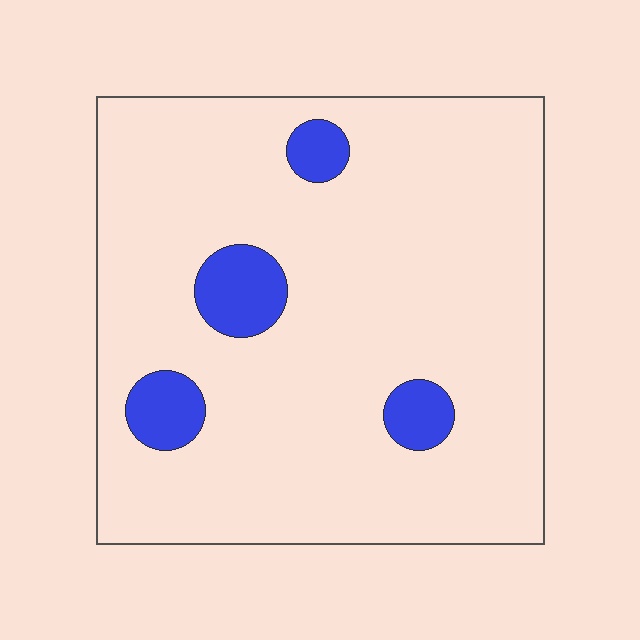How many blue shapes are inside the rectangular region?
4.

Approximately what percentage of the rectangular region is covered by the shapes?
Approximately 10%.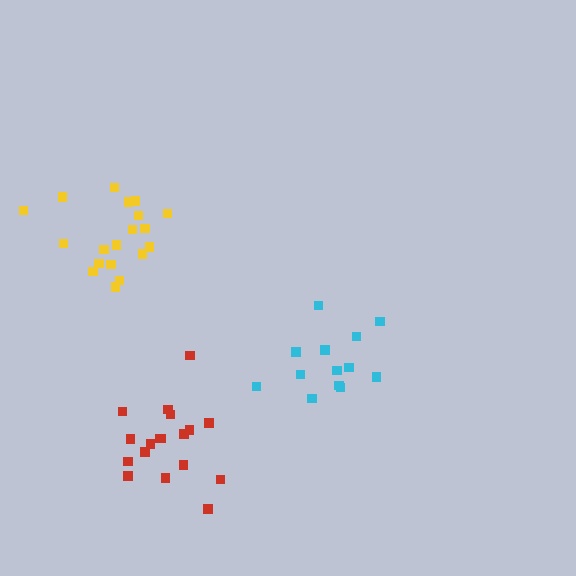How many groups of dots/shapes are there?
There are 3 groups.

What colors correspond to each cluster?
The clusters are colored: cyan, red, yellow.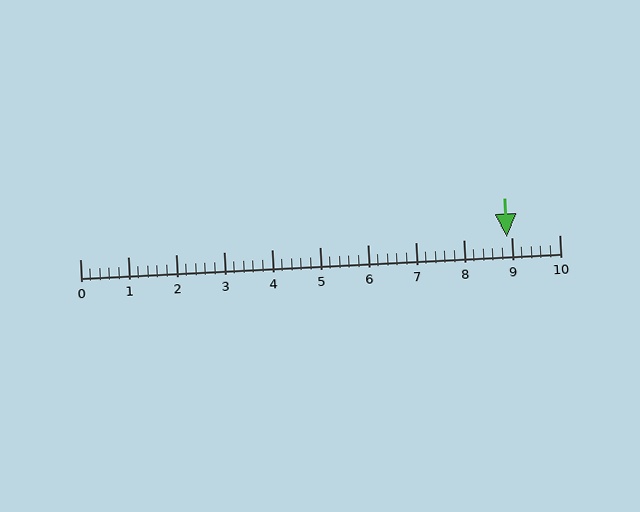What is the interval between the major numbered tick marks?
The major tick marks are spaced 1 units apart.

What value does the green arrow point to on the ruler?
The green arrow points to approximately 8.9.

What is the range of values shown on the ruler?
The ruler shows values from 0 to 10.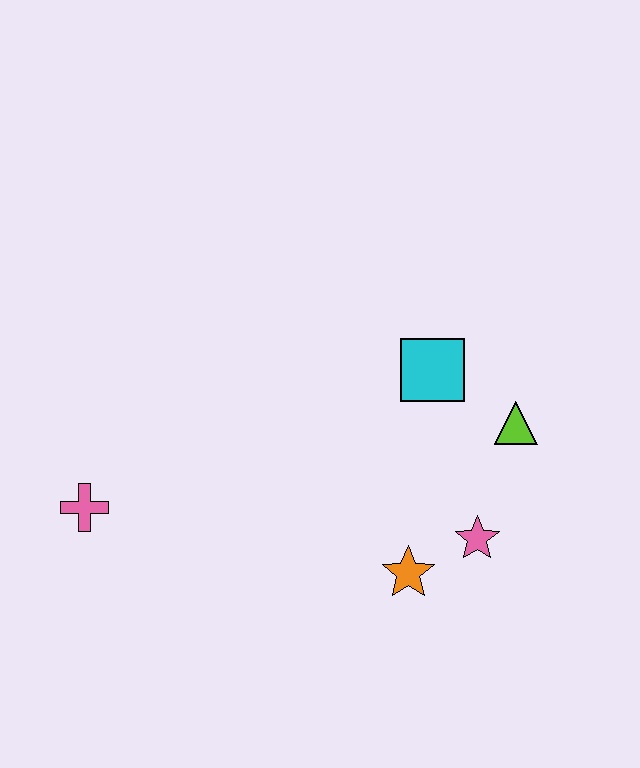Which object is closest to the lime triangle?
The cyan square is closest to the lime triangle.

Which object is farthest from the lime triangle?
The pink cross is farthest from the lime triangle.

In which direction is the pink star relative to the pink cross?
The pink star is to the right of the pink cross.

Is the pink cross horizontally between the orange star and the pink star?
No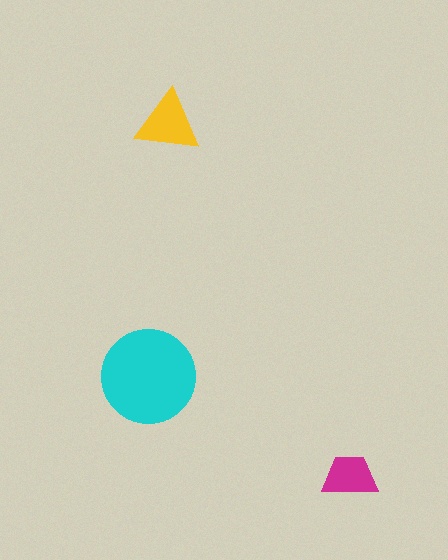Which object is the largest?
The cyan circle.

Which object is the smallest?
The magenta trapezoid.